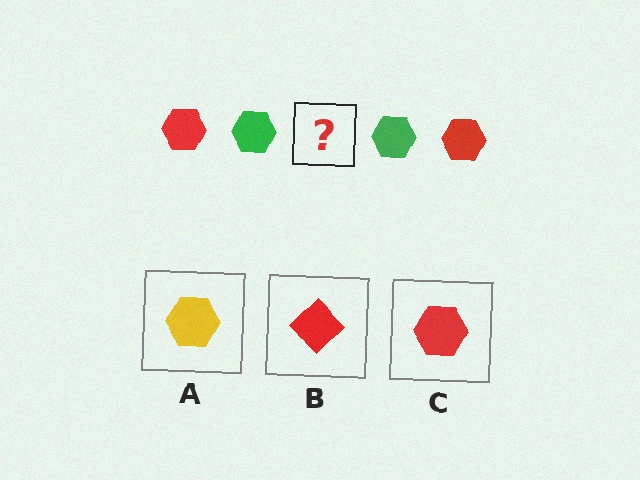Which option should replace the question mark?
Option C.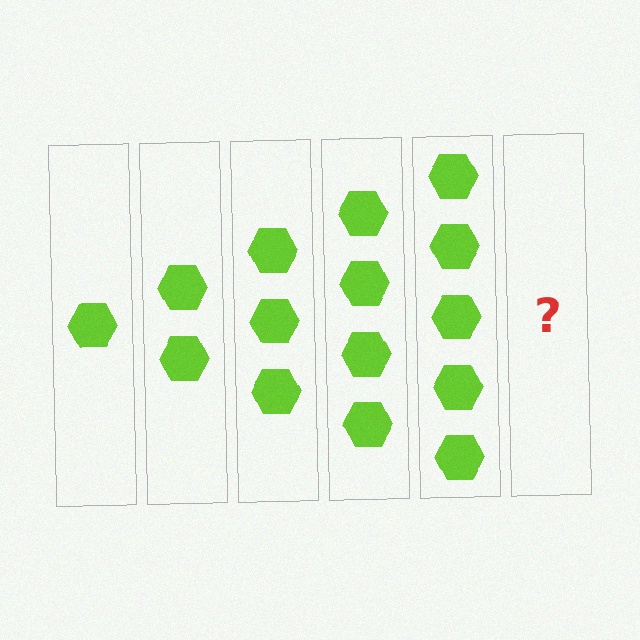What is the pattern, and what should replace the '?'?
The pattern is that each step adds one more hexagon. The '?' should be 6 hexagons.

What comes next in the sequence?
The next element should be 6 hexagons.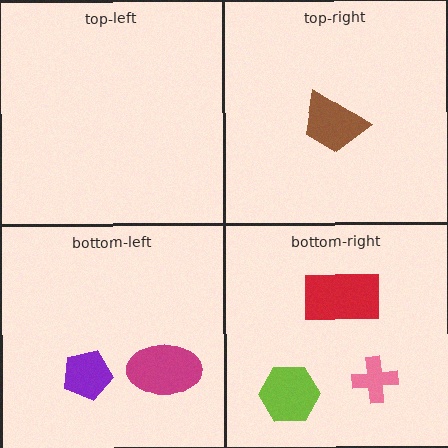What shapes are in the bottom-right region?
The pink cross, the red rectangle, the lime hexagon.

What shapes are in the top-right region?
The brown trapezoid.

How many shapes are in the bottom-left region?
2.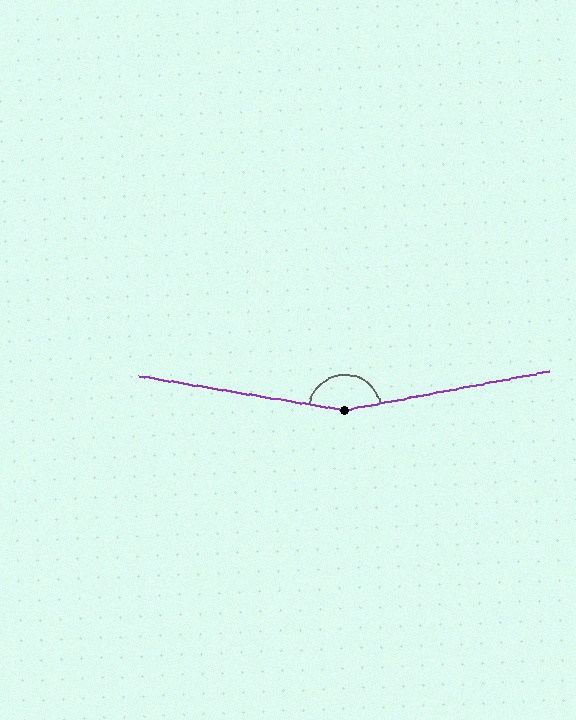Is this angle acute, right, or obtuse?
It is obtuse.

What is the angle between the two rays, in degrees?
Approximately 160 degrees.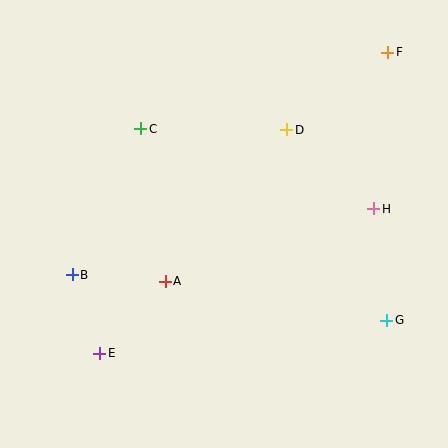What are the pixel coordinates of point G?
Point G is at (386, 320).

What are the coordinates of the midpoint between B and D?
The midpoint between B and D is at (179, 202).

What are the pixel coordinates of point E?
Point E is at (100, 353).